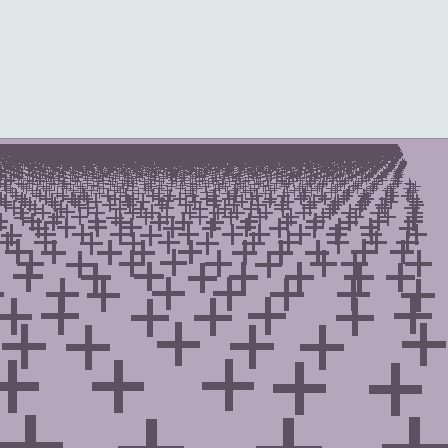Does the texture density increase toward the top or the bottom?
Density increases toward the top.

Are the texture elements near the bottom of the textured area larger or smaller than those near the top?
Larger. Near the bottom, elements are closer to the viewer and appear at a bigger on-screen size.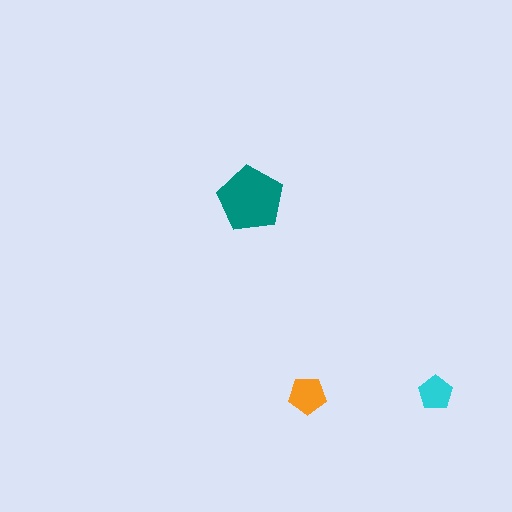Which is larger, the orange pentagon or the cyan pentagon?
The orange one.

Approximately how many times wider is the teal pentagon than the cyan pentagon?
About 2 times wider.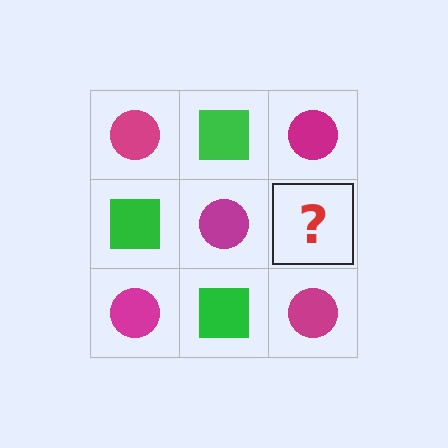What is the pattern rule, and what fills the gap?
The rule is that it alternates magenta circle and green square in a checkerboard pattern. The gap should be filled with a green square.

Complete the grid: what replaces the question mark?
The question mark should be replaced with a green square.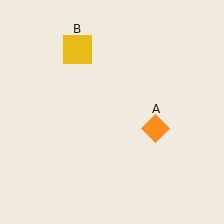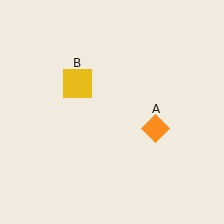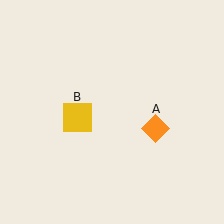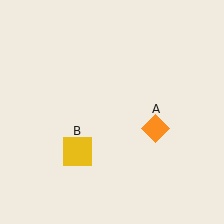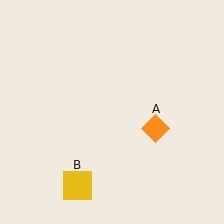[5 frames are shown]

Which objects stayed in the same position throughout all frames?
Orange diamond (object A) remained stationary.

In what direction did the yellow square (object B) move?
The yellow square (object B) moved down.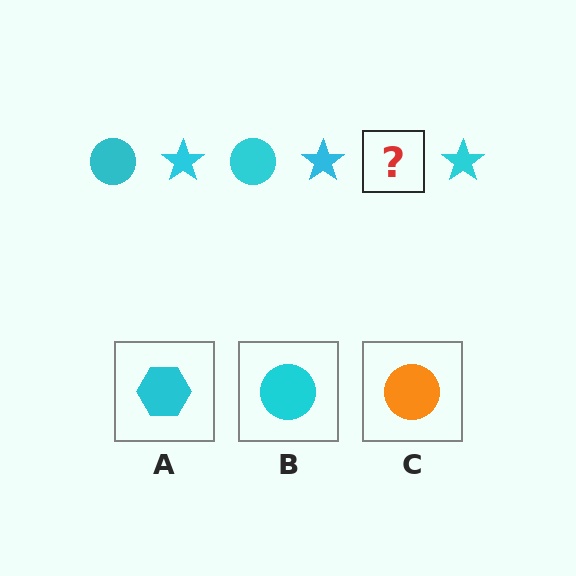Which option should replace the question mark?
Option B.